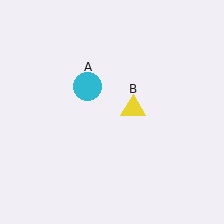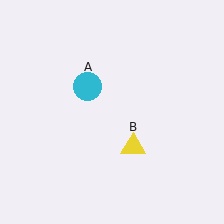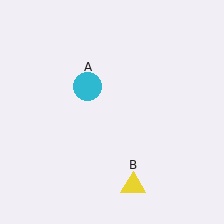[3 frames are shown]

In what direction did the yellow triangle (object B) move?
The yellow triangle (object B) moved down.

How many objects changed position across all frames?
1 object changed position: yellow triangle (object B).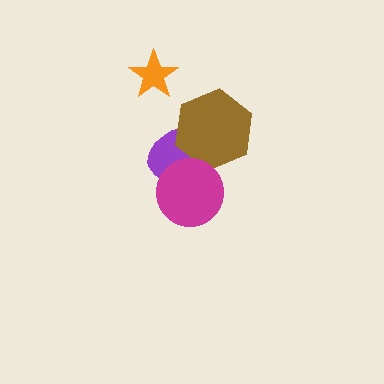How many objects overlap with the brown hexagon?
1 object overlaps with the brown hexagon.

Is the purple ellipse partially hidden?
Yes, it is partially covered by another shape.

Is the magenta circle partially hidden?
No, no other shape covers it.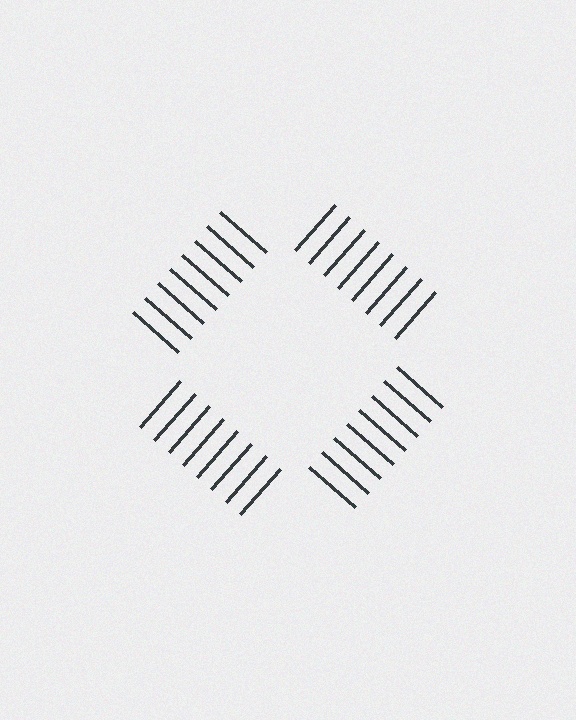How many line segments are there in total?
32 — 8 along each of the 4 edges.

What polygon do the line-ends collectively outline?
An illusory square — the line segments terminate on its edges but no continuous stroke is drawn.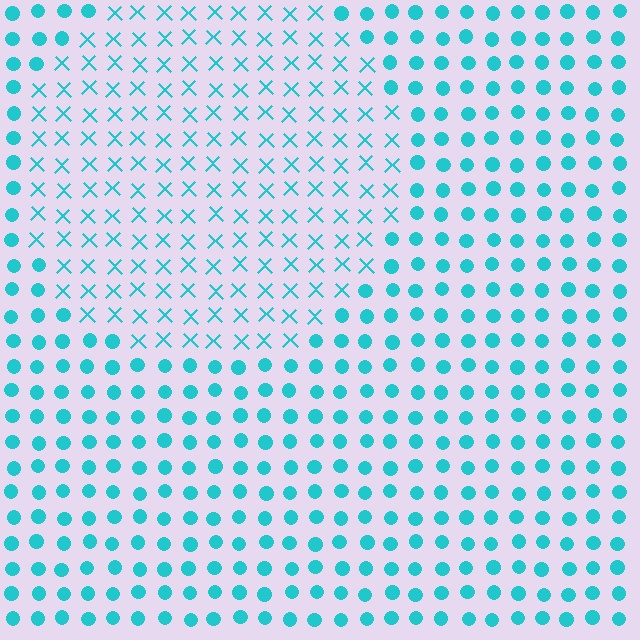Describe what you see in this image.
The image is filled with small cyan elements arranged in a uniform grid. A circle-shaped region contains X marks, while the surrounding area contains circles. The boundary is defined purely by the change in element shape.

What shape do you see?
I see a circle.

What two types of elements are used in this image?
The image uses X marks inside the circle region and circles outside it.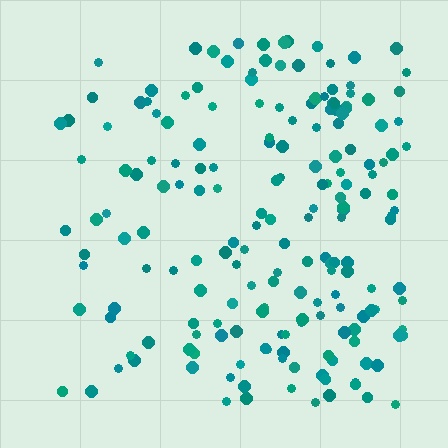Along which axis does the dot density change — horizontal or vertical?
Horizontal.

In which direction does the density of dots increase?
From left to right, with the right side densest.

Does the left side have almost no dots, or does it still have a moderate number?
Still a moderate number, just noticeably fewer than the right.